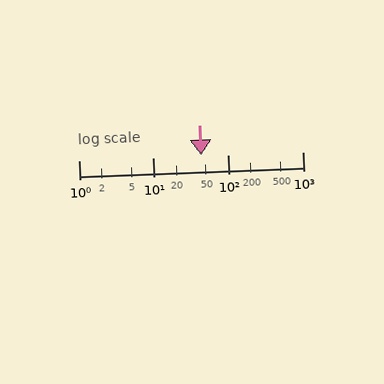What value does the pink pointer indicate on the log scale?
The pointer indicates approximately 44.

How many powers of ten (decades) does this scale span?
The scale spans 3 decades, from 1 to 1000.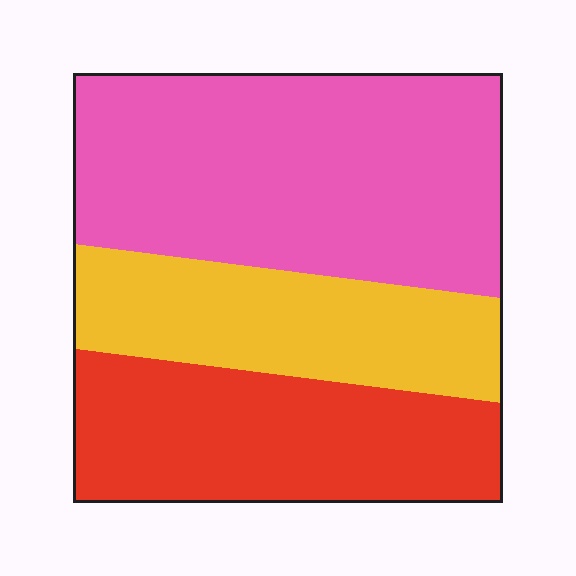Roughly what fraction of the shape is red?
Red takes up about one third (1/3) of the shape.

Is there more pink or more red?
Pink.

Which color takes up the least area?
Yellow, at roughly 25%.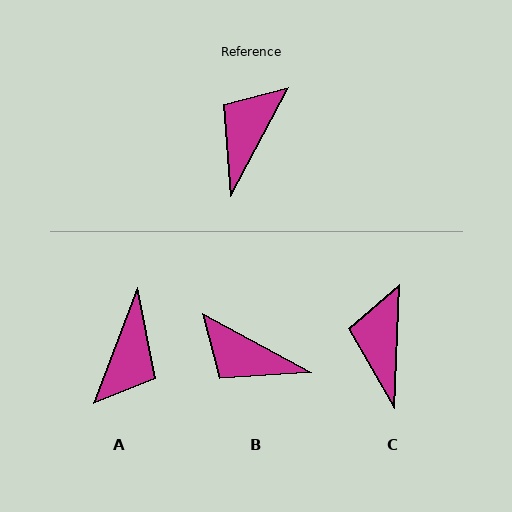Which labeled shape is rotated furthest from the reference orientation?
A, about 173 degrees away.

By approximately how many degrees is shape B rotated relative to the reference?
Approximately 90 degrees counter-clockwise.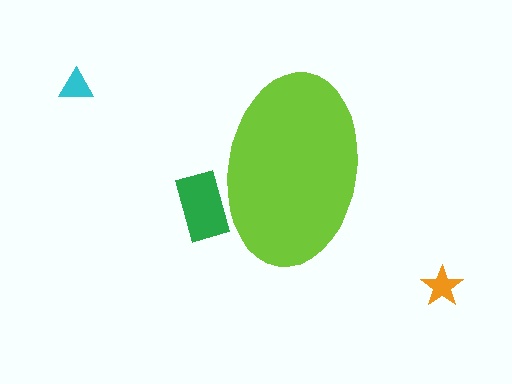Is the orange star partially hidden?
No, the orange star is fully visible.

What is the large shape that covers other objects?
A lime ellipse.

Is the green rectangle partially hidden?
Yes, the green rectangle is partially hidden behind the lime ellipse.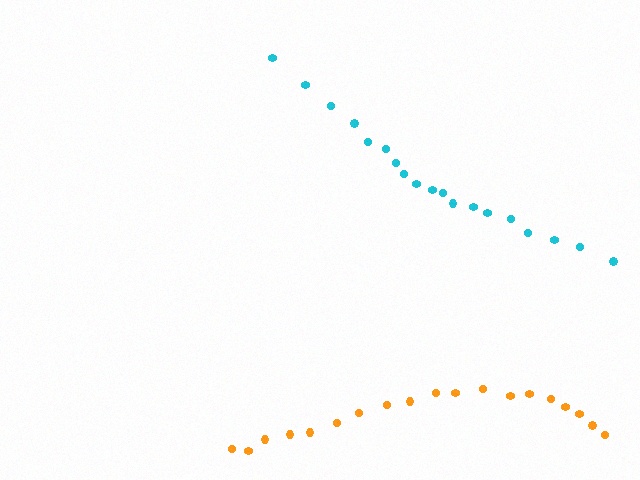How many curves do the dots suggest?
There are 2 distinct paths.